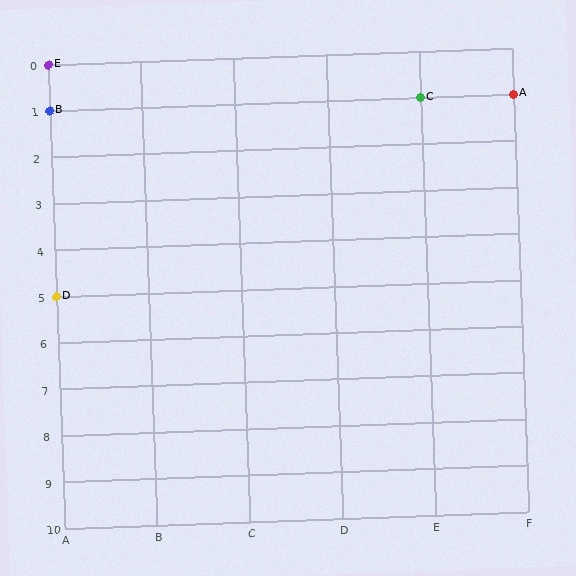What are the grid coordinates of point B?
Point B is at grid coordinates (A, 1).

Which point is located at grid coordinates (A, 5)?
Point D is at (A, 5).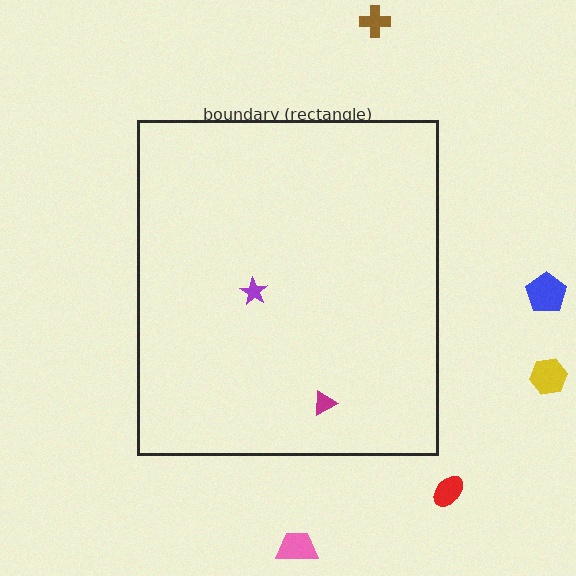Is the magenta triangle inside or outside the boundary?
Inside.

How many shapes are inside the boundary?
2 inside, 5 outside.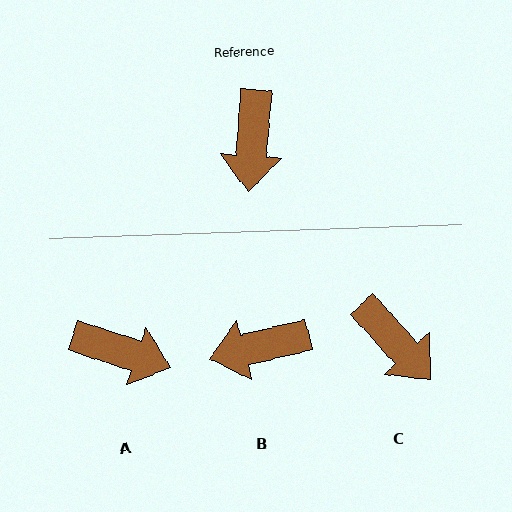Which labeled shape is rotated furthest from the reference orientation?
A, about 76 degrees away.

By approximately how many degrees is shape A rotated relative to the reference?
Approximately 76 degrees counter-clockwise.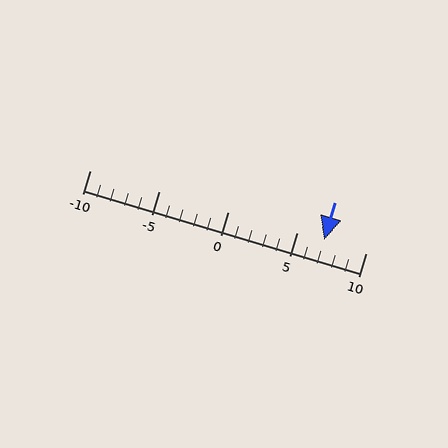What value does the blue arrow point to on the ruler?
The blue arrow points to approximately 7.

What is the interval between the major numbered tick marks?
The major tick marks are spaced 5 units apart.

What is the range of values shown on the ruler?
The ruler shows values from -10 to 10.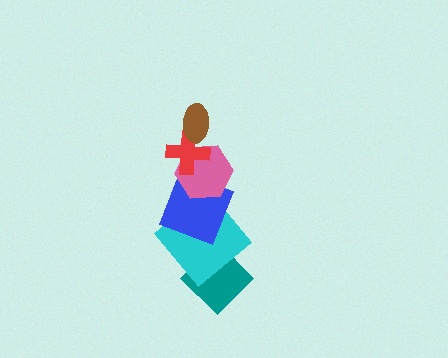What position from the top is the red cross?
The red cross is 2nd from the top.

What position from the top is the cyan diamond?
The cyan diamond is 5th from the top.